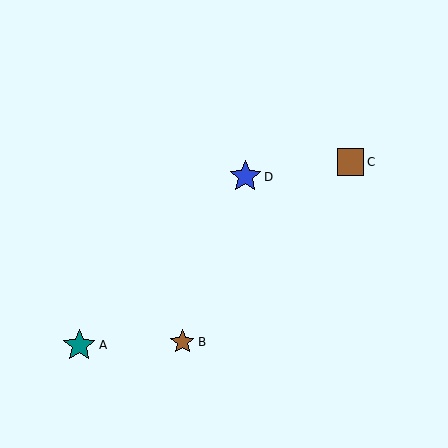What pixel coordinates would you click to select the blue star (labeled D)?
Click at (245, 177) to select the blue star D.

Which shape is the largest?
The teal star (labeled A) is the largest.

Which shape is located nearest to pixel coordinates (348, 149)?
The brown square (labeled C) at (351, 162) is nearest to that location.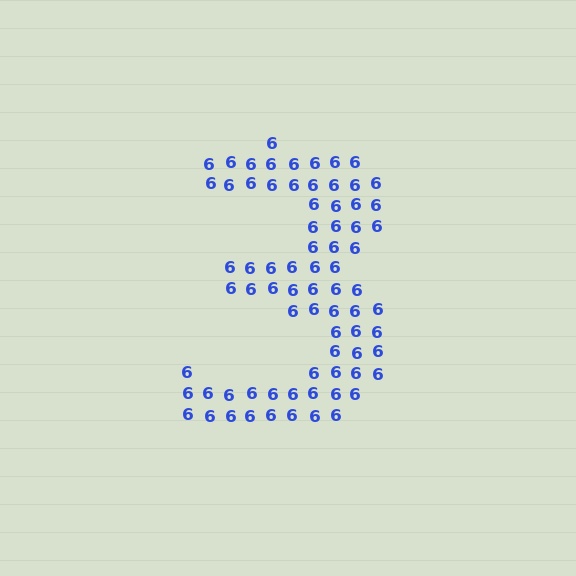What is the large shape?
The large shape is the digit 3.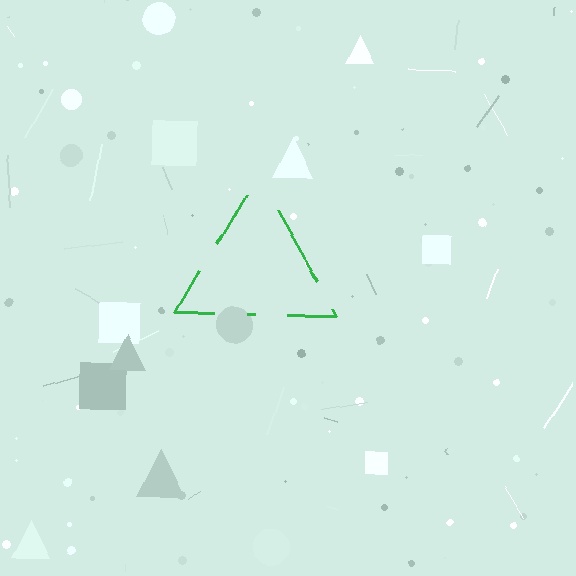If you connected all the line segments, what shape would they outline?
They would outline a triangle.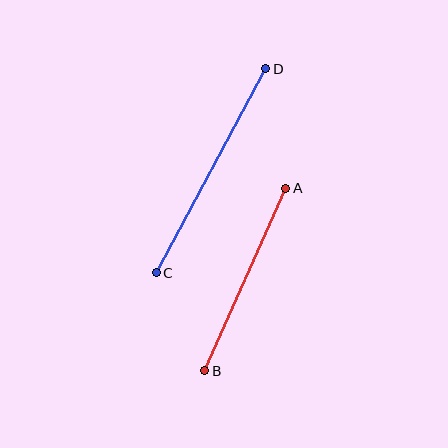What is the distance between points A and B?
The distance is approximately 199 pixels.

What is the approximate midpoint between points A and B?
The midpoint is at approximately (245, 279) pixels.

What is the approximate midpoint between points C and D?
The midpoint is at approximately (211, 171) pixels.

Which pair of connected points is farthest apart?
Points C and D are farthest apart.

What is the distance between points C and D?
The distance is approximately 231 pixels.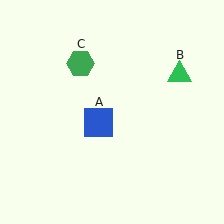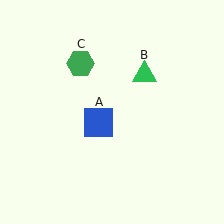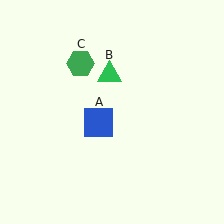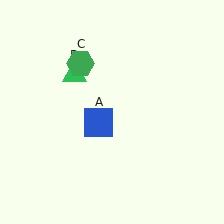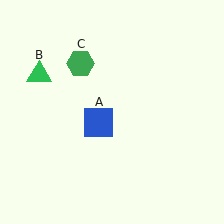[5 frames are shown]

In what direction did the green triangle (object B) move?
The green triangle (object B) moved left.